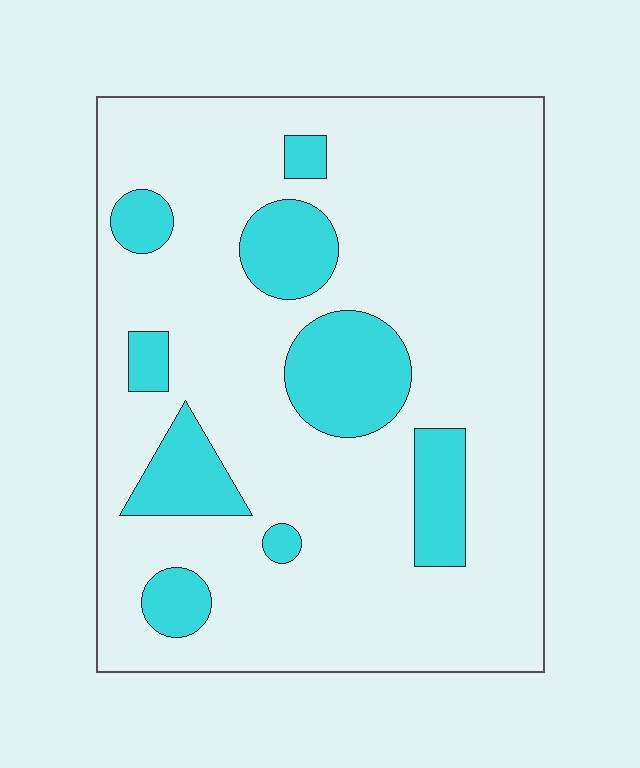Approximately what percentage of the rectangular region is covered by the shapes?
Approximately 20%.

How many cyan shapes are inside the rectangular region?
9.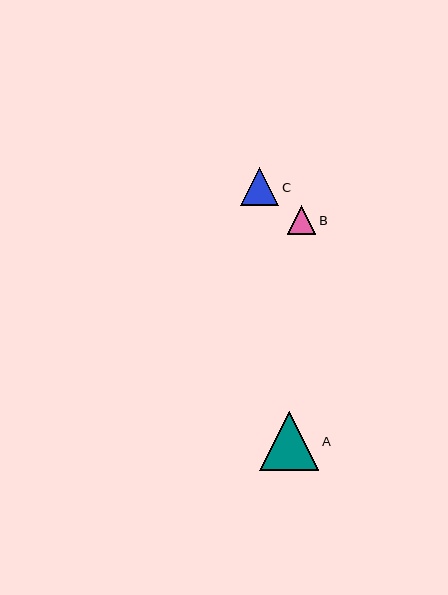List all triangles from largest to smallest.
From largest to smallest: A, C, B.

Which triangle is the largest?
Triangle A is the largest with a size of approximately 59 pixels.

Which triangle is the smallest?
Triangle B is the smallest with a size of approximately 29 pixels.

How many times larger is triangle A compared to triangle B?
Triangle A is approximately 2.0 times the size of triangle B.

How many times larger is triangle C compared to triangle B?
Triangle C is approximately 1.3 times the size of triangle B.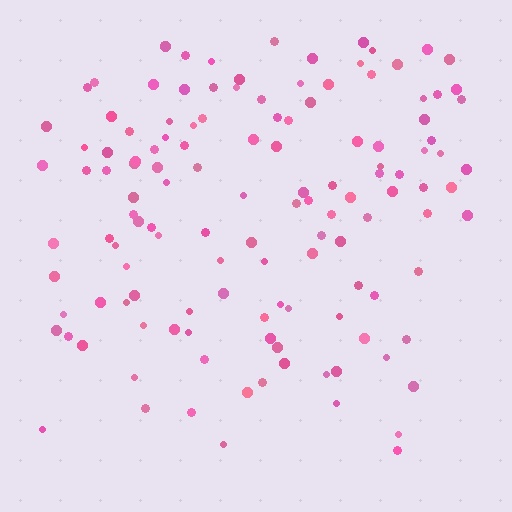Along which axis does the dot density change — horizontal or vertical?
Vertical.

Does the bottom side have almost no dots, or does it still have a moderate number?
Still a moderate number, just noticeably fewer than the top.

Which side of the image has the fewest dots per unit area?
The bottom.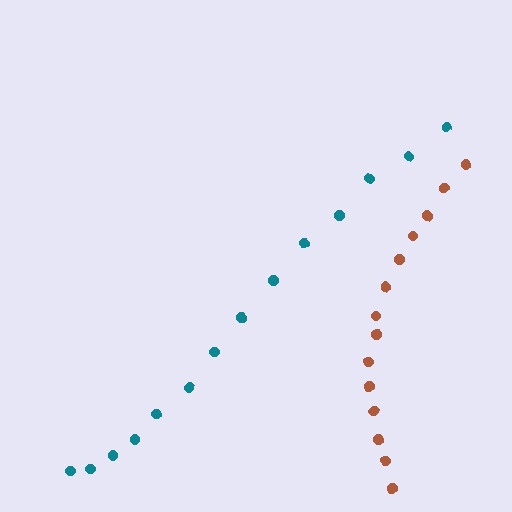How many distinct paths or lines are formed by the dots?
There are 2 distinct paths.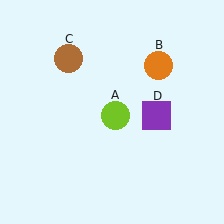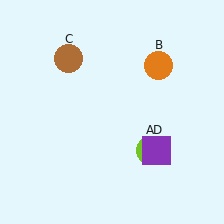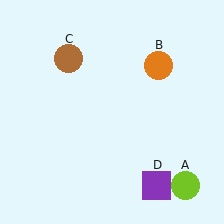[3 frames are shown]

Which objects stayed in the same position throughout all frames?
Orange circle (object B) and brown circle (object C) remained stationary.